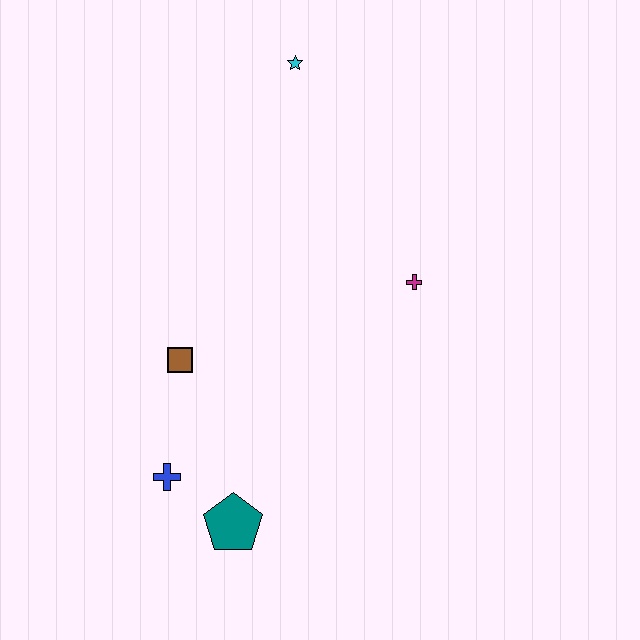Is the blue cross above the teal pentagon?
Yes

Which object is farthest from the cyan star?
The teal pentagon is farthest from the cyan star.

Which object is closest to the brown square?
The blue cross is closest to the brown square.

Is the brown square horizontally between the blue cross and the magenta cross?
Yes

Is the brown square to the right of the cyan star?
No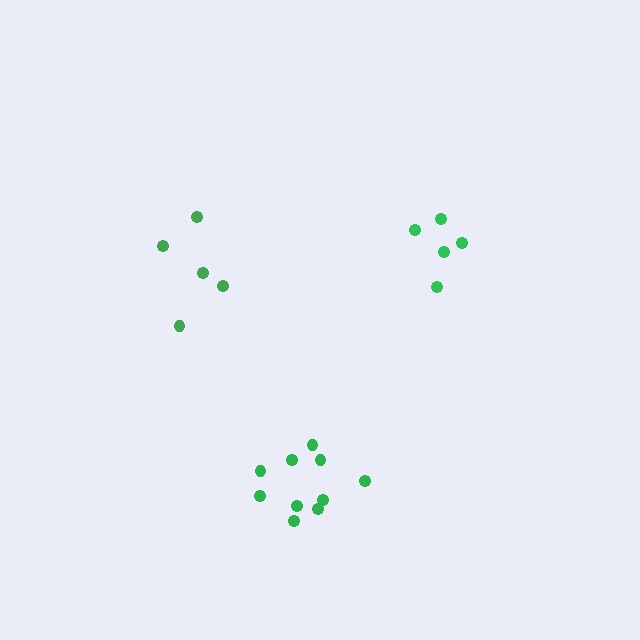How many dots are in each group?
Group 1: 5 dots, Group 2: 10 dots, Group 3: 5 dots (20 total).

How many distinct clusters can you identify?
There are 3 distinct clusters.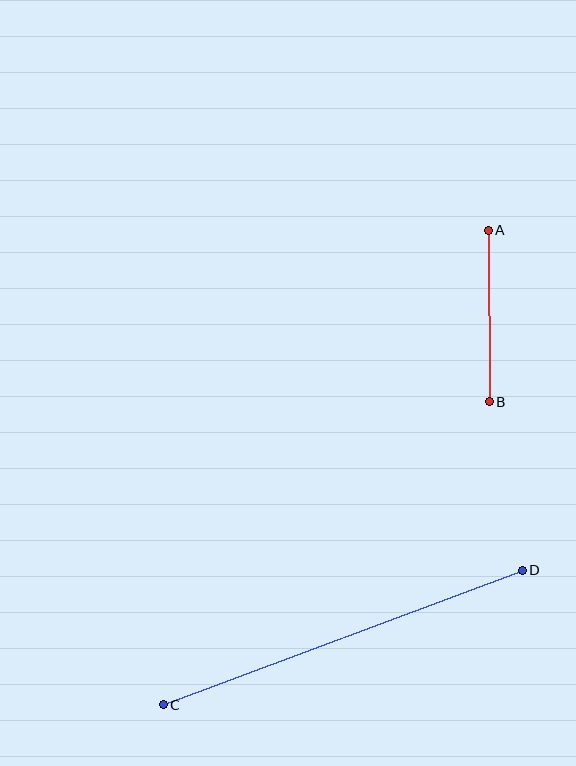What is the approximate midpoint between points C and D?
The midpoint is at approximately (343, 638) pixels.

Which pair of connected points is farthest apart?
Points C and D are farthest apart.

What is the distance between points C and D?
The distance is approximately 383 pixels.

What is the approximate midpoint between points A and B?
The midpoint is at approximately (489, 316) pixels.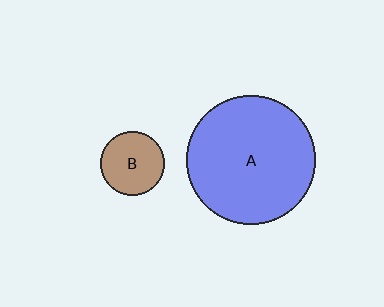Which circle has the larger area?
Circle A (blue).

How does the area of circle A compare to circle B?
Approximately 4.0 times.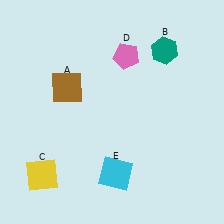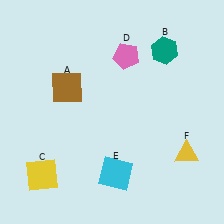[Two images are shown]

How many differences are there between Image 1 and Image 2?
There is 1 difference between the two images.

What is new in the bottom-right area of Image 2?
A yellow triangle (F) was added in the bottom-right area of Image 2.